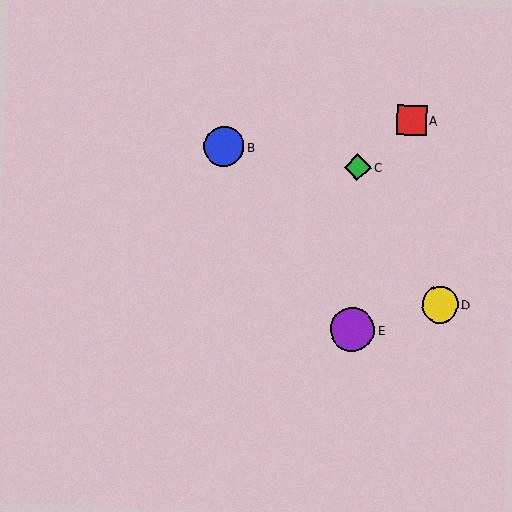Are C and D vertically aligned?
No, C is at x≈358 and D is at x≈440.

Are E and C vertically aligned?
Yes, both are at x≈353.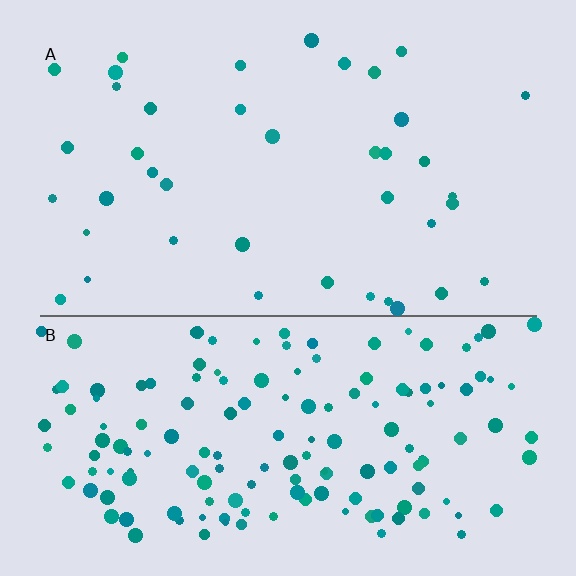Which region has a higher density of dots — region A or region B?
B (the bottom).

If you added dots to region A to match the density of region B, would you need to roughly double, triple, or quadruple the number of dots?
Approximately quadruple.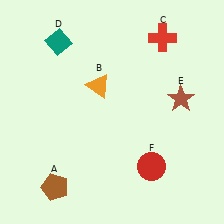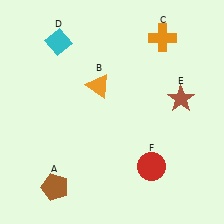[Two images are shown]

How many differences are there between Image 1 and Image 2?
There are 2 differences between the two images.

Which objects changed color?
C changed from red to orange. D changed from teal to cyan.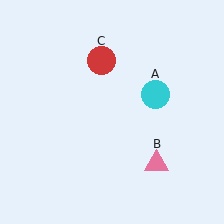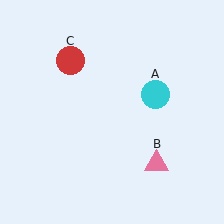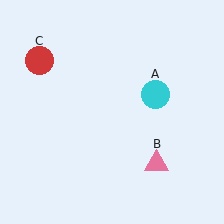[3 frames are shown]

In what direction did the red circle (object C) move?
The red circle (object C) moved left.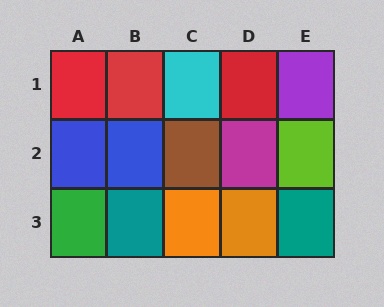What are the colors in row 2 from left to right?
Blue, blue, brown, magenta, lime.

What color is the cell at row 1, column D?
Red.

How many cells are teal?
2 cells are teal.